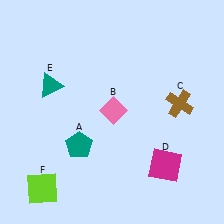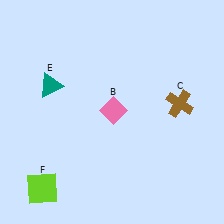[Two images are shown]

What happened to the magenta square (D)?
The magenta square (D) was removed in Image 2. It was in the bottom-right area of Image 1.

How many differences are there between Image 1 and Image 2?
There are 2 differences between the two images.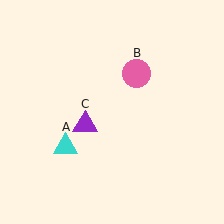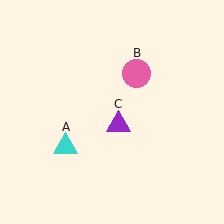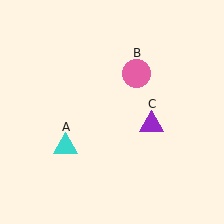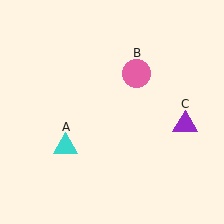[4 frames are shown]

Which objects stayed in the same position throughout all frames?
Cyan triangle (object A) and pink circle (object B) remained stationary.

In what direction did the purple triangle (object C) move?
The purple triangle (object C) moved right.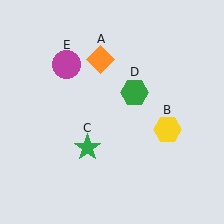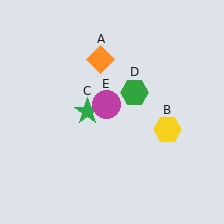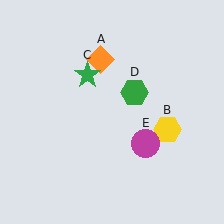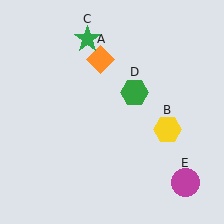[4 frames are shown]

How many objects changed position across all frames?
2 objects changed position: green star (object C), magenta circle (object E).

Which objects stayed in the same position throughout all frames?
Orange diamond (object A) and yellow hexagon (object B) and green hexagon (object D) remained stationary.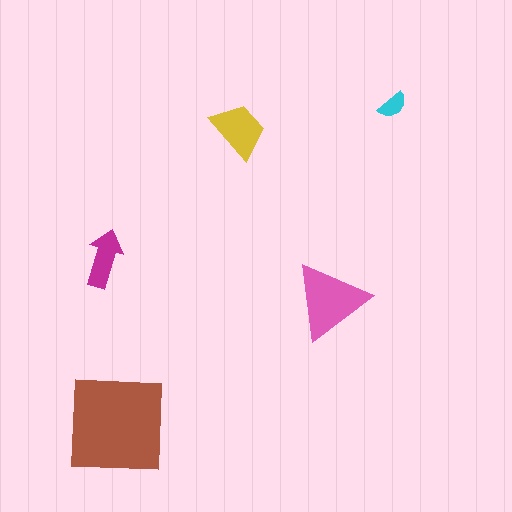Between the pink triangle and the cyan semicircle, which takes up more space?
The pink triangle.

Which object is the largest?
The brown square.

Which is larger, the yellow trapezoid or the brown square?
The brown square.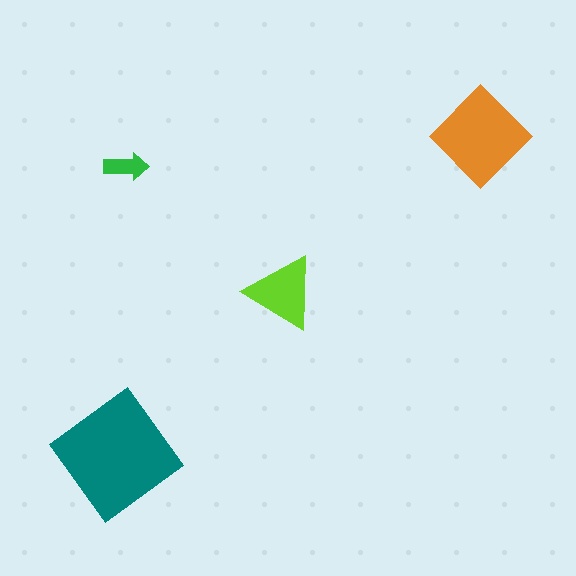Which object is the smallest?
The green arrow.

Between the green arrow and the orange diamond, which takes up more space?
The orange diamond.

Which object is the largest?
The teal diamond.